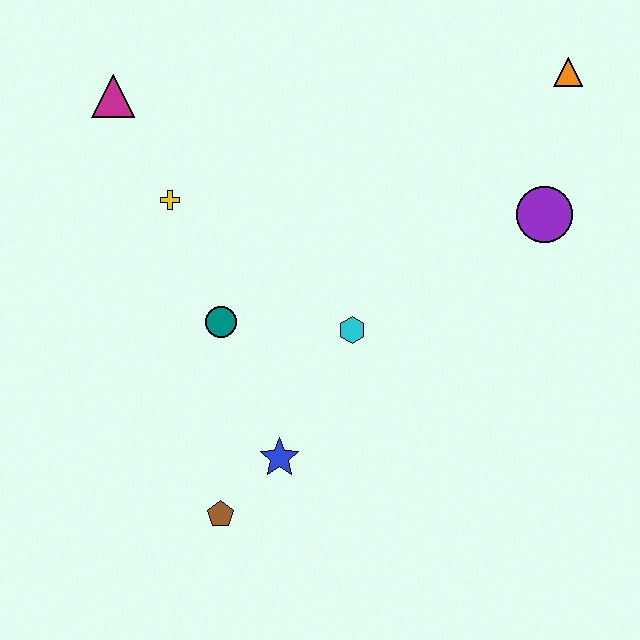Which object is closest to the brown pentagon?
The blue star is closest to the brown pentagon.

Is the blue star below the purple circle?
Yes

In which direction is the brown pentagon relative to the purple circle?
The brown pentagon is to the left of the purple circle.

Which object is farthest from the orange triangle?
The brown pentagon is farthest from the orange triangle.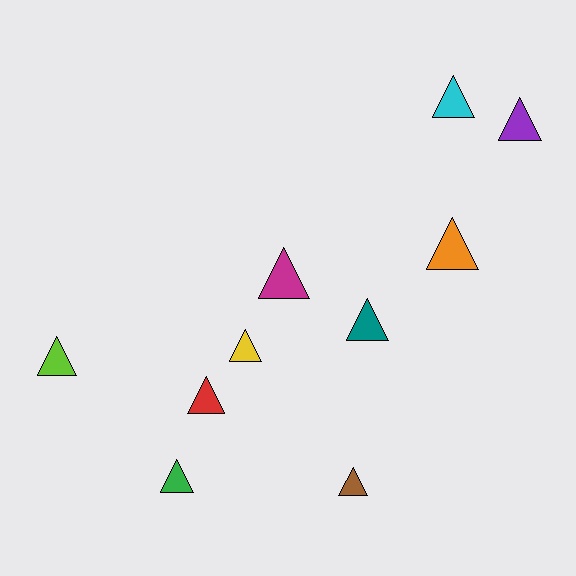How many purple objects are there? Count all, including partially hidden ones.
There is 1 purple object.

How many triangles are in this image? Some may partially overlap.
There are 10 triangles.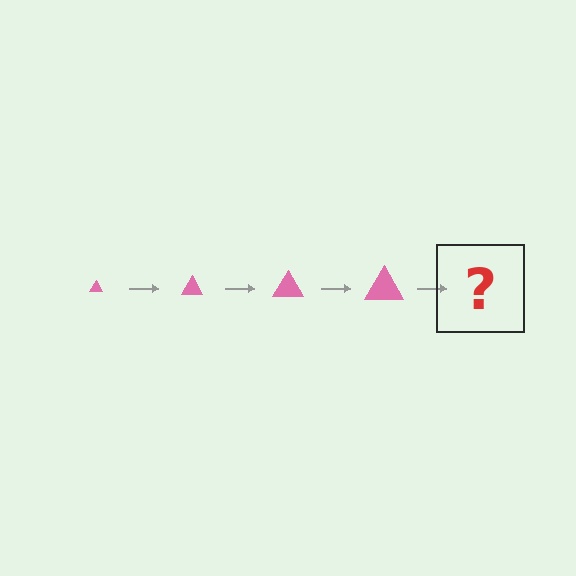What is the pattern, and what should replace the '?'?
The pattern is that the triangle gets progressively larger each step. The '?' should be a pink triangle, larger than the previous one.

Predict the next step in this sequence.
The next step is a pink triangle, larger than the previous one.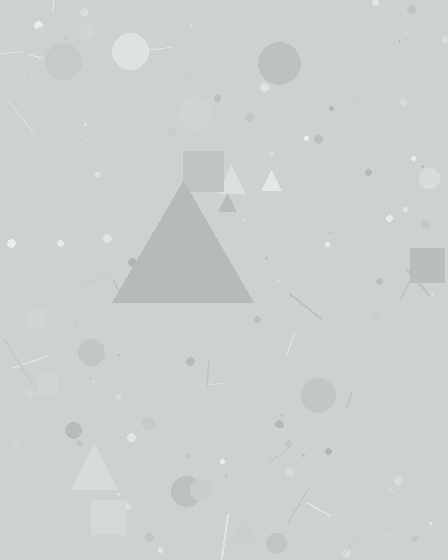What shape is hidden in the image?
A triangle is hidden in the image.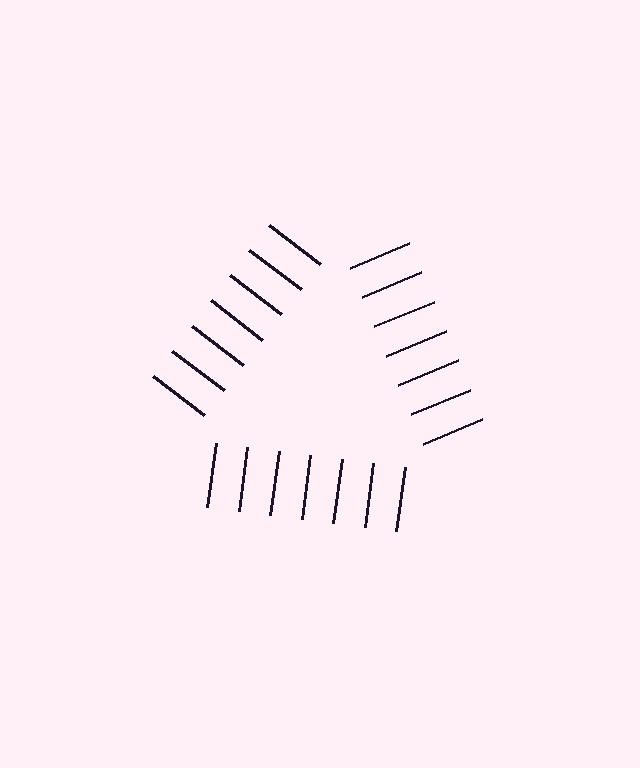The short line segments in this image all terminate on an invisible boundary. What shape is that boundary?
An illusory triangle — the line segments terminate on its edges but no continuous stroke is drawn.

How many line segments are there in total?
21 — 7 along each of the 3 edges.